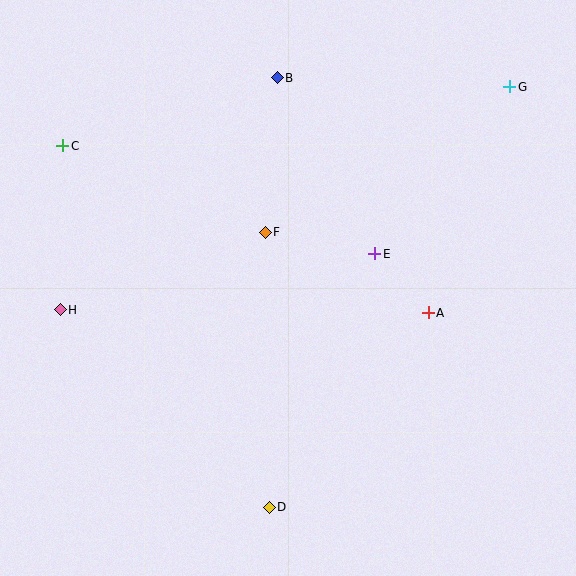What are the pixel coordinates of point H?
Point H is at (60, 310).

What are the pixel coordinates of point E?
Point E is at (375, 254).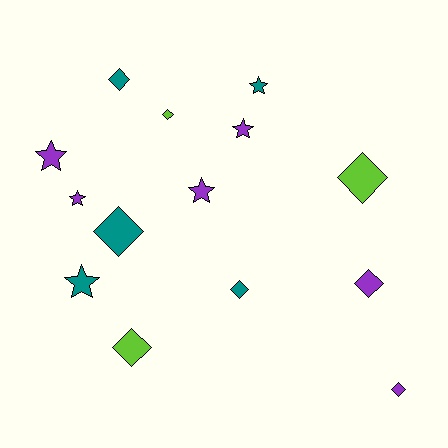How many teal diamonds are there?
There are 3 teal diamonds.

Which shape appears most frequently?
Diamond, with 8 objects.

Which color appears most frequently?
Purple, with 6 objects.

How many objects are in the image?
There are 14 objects.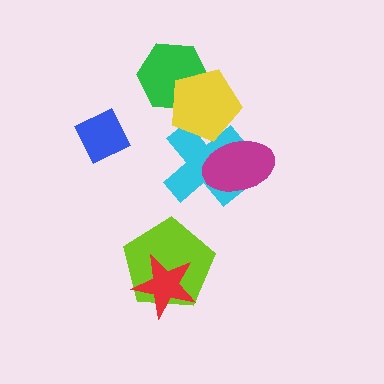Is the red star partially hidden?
No, no other shape covers it.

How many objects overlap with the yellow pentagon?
2 objects overlap with the yellow pentagon.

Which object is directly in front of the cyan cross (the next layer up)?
The yellow pentagon is directly in front of the cyan cross.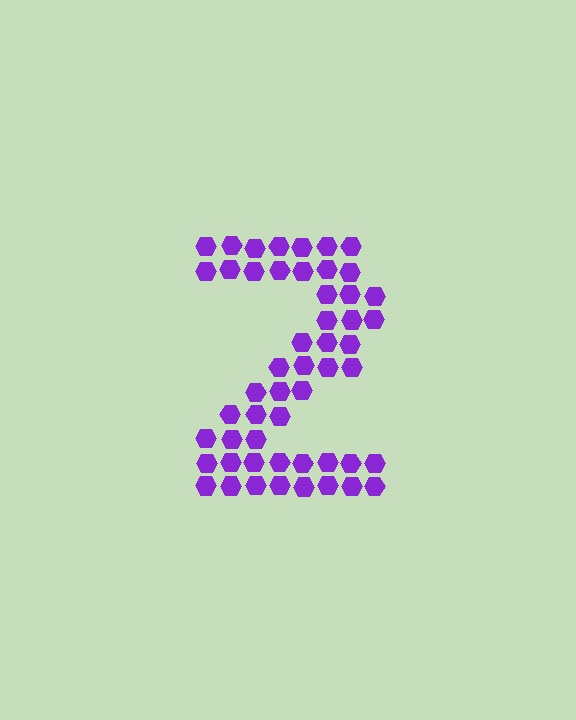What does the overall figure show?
The overall figure shows the digit 2.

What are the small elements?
The small elements are hexagons.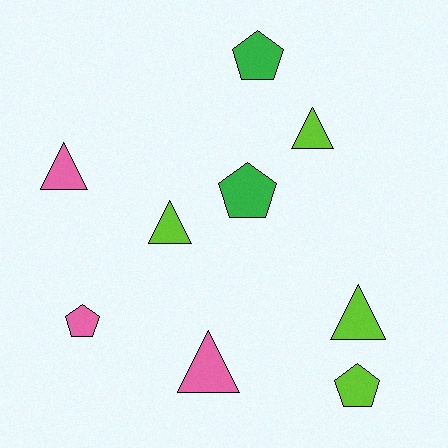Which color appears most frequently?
Lime, with 4 objects.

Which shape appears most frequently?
Triangle, with 5 objects.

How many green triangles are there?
There are no green triangles.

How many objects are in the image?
There are 9 objects.